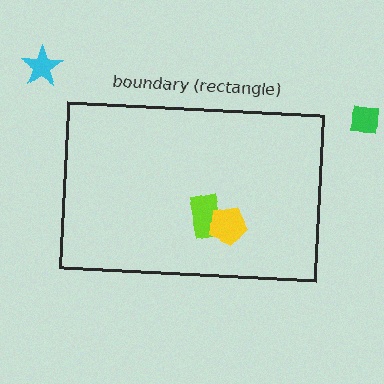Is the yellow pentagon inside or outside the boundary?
Inside.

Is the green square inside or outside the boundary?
Outside.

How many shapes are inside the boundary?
2 inside, 2 outside.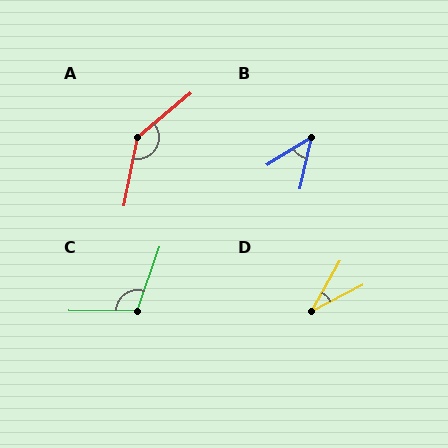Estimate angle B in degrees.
Approximately 46 degrees.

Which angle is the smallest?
D, at approximately 33 degrees.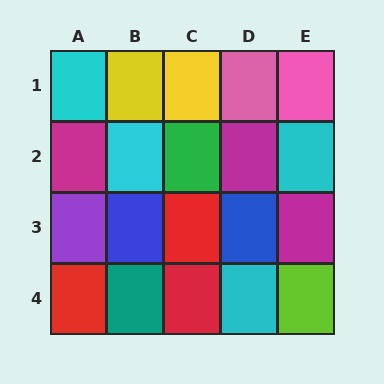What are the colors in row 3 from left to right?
Purple, blue, red, blue, magenta.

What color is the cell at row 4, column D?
Cyan.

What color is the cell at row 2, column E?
Cyan.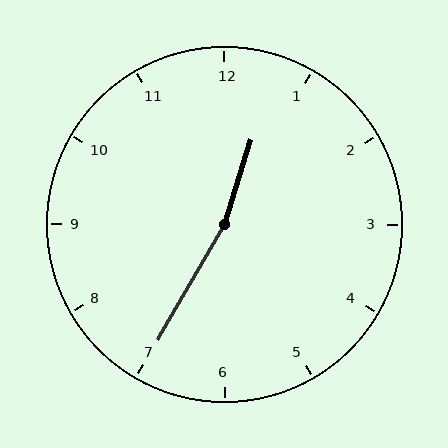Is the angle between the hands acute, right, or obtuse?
It is obtuse.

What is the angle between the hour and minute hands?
Approximately 168 degrees.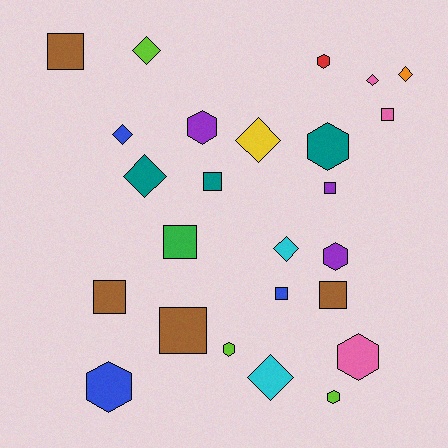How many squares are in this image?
There are 9 squares.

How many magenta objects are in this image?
There are no magenta objects.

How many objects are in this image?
There are 25 objects.